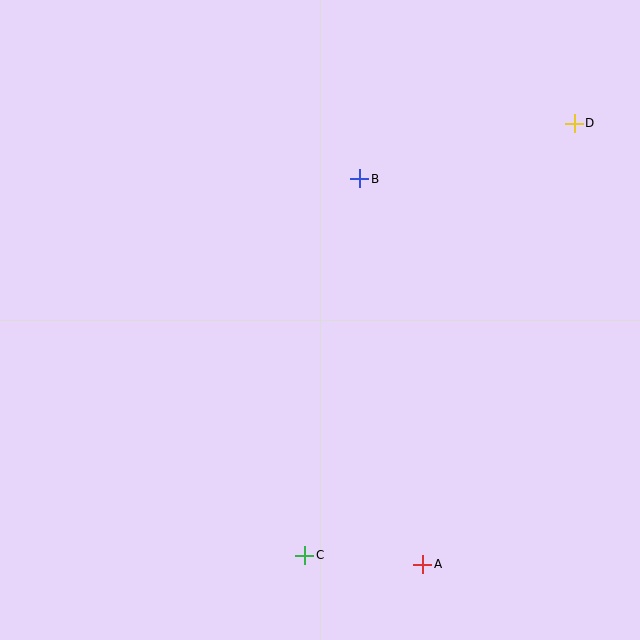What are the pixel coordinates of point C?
Point C is at (304, 555).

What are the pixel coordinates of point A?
Point A is at (423, 564).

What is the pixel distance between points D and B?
The distance between D and B is 221 pixels.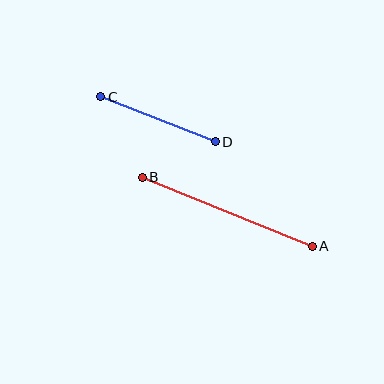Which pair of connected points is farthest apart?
Points A and B are farthest apart.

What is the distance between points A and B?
The distance is approximately 184 pixels.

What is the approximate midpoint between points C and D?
The midpoint is at approximately (158, 119) pixels.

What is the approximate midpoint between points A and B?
The midpoint is at approximately (227, 212) pixels.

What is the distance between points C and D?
The distance is approximately 123 pixels.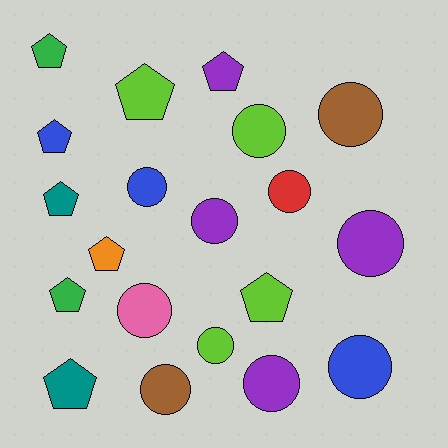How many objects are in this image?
There are 20 objects.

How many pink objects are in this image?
There is 1 pink object.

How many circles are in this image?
There are 11 circles.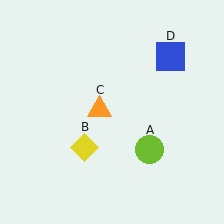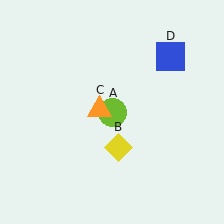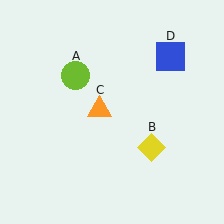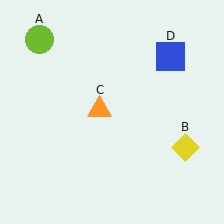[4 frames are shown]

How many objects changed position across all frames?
2 objects changed position: lime circle (object A), yellow diamond (object B).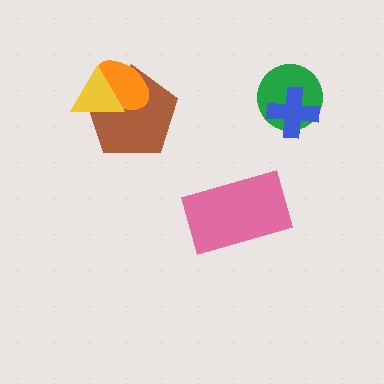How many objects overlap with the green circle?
1 object overlaps with the green circle.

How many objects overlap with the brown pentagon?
2 objects overlap with the brown pentagon.